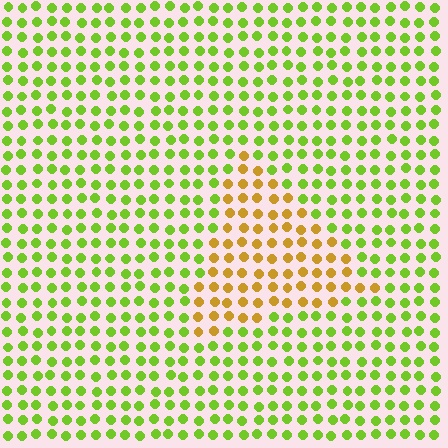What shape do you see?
I see a triangle.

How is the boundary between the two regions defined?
The boundary is defined purely by a slight shift in hue (about 51 degrees). Spacing, size, and orientation are identical on both sides.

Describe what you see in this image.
The image is filled with small lime elements in a uniform arrangement. A triangle-shaped region is visible where the elements are tinted to a slightly different hue, forming a subtle color boundary.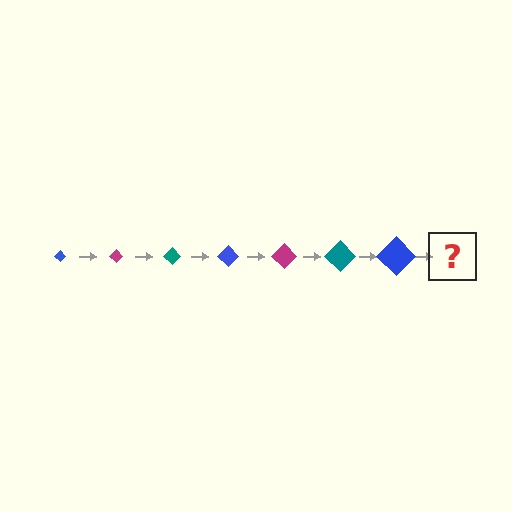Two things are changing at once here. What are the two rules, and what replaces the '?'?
The two rules are that the diamond grows larger each step and the color cycles through blue, magenta, and teal. The '?' should be a magenta diamond, larger than the previous one.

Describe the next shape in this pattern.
It should be a magenta diamond, larger than the previous one.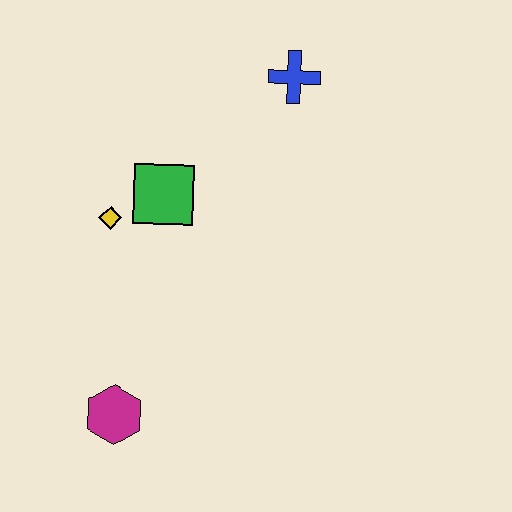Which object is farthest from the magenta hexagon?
The blue cross is farthest from the magenta hexagon.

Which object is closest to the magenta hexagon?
The yellow diamond is closest to the magenta hexagon.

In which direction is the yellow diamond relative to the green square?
The yellow diamond is to the left of the green square.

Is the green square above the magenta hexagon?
Yes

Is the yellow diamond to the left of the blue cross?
Yes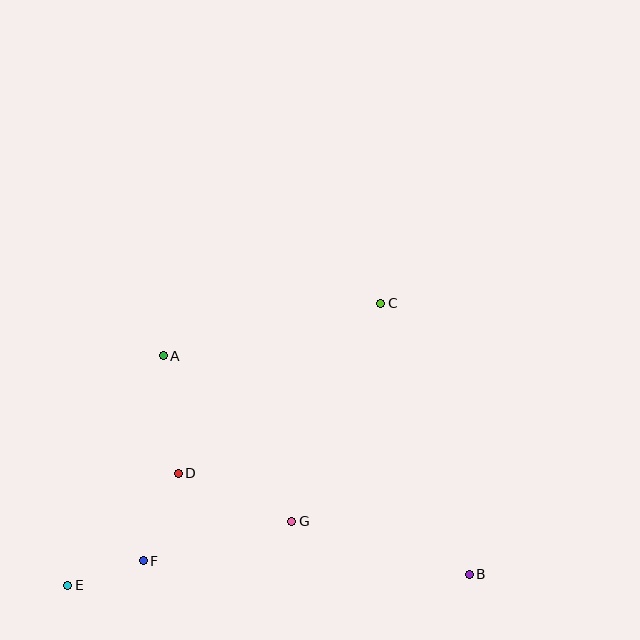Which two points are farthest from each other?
Points C and E are farthest from each other.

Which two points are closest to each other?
Points E and F are closest to each other.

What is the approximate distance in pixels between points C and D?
The distance between C and D is approximately 265 pixels.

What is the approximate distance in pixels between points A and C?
The distance between A and C is approximately 224 pixels.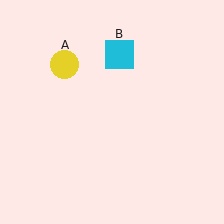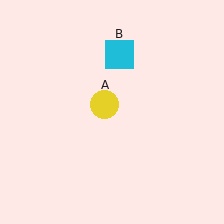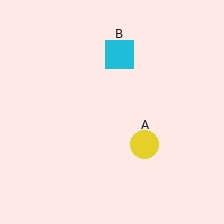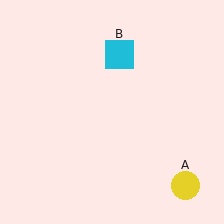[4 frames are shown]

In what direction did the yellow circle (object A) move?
The yellow circle (object A) moved down and to the right.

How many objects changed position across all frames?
1 object changed position: yellow circle (object A).